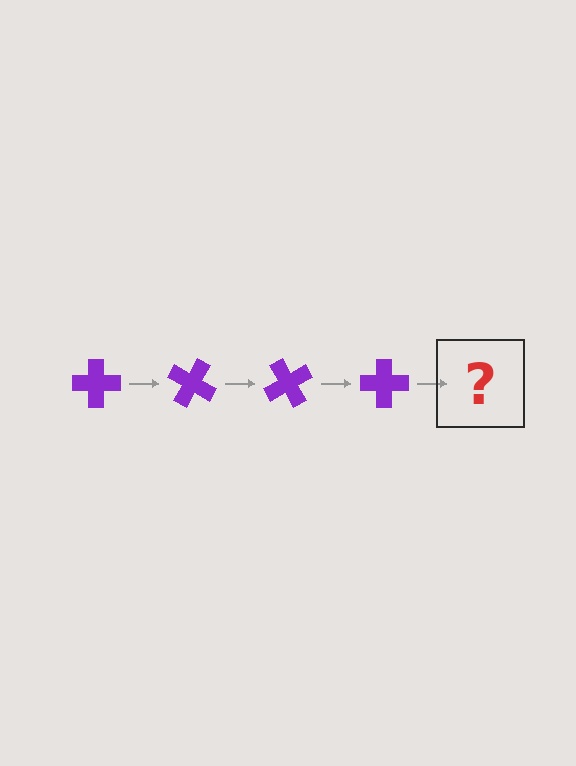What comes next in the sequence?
The next element should be a purple cross rotated 120 degrees.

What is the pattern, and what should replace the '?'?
The pattern is that the cross rotates 30 degrees each step. The '?' should be a purple cross rotated 120 degrees.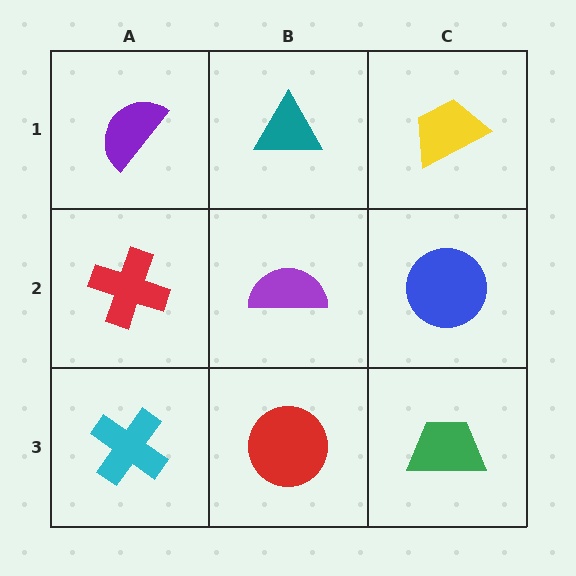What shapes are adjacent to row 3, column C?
A blue circle (row 2, column C), a red circle (row 3, column B).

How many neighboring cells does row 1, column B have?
3.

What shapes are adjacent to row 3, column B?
A purple semicircle (row 2, column B), a cyan cross (row 3, column A), a green trapezoid (row 3, column C).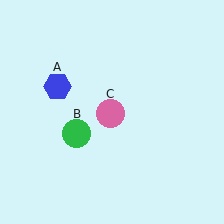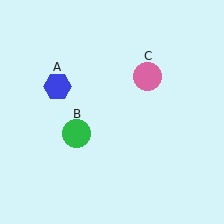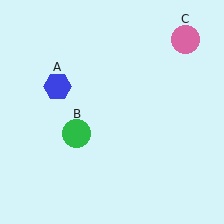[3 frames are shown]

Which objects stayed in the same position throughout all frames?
Blue hexagon (object A) and green circle (object B) remained stationary.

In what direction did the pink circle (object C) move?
The pink circle (object C) moved up and to the right.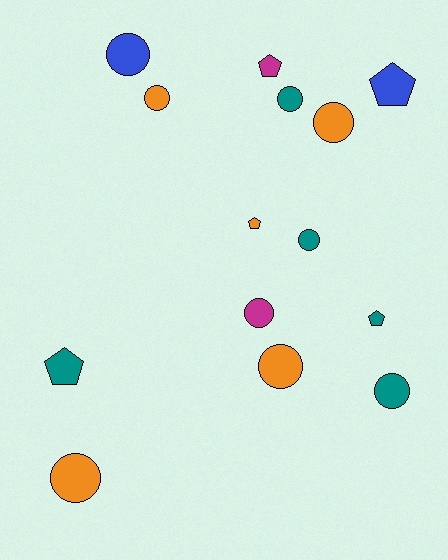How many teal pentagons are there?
There are 2 teal pentagons.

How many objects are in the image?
There are 14 objects.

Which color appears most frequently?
Orange, with 5 objects.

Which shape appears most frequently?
Circle, with 9 objects.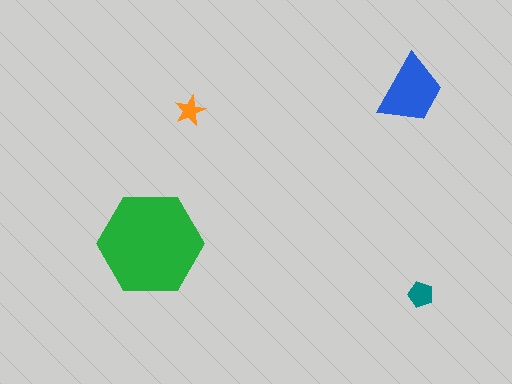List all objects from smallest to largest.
The orange star, the teal pentagon, the blue trapezoid, the green hexagon.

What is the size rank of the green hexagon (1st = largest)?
1st.